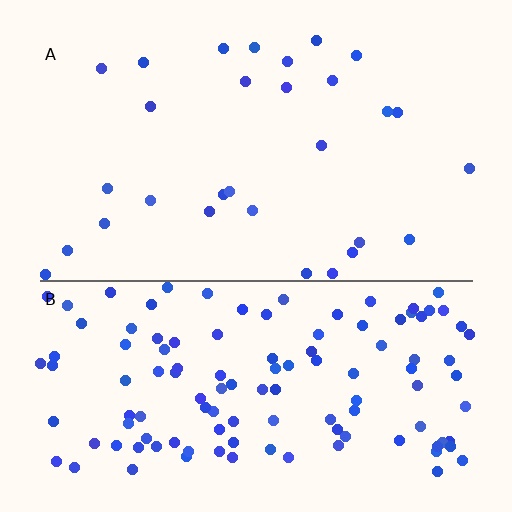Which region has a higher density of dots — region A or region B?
B (the bottom).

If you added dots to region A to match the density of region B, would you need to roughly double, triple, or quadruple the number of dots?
Approximately quadruple.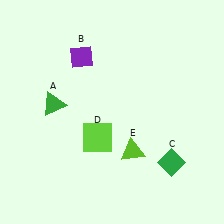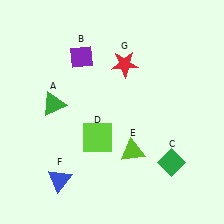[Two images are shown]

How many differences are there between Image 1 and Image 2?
There are 2 differences between the two images.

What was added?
A blue triangle (F), a red star (G) were added in Image 2.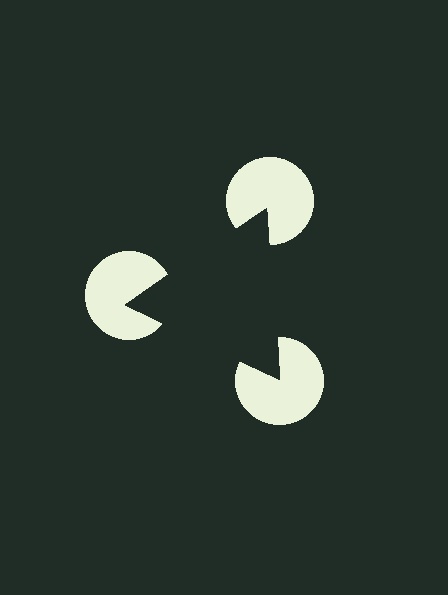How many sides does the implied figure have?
3 sides.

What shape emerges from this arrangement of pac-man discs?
An illusory triangle — its edges are inferred from the aligned wedge cuts in the pac-man discs, not physically drawn.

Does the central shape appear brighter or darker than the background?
It typically appears slightly darker than the background, even though no actual brightness change is drawn.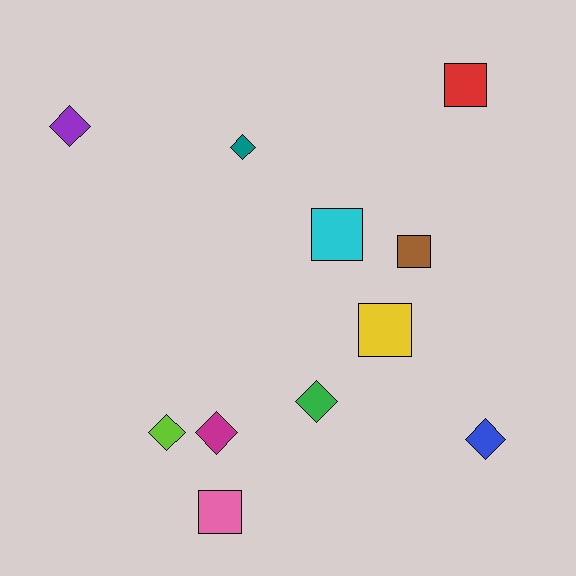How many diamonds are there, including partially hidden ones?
There are 6 diamonds.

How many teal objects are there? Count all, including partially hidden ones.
There is 1 teal object.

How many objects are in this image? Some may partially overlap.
There are 11 objects.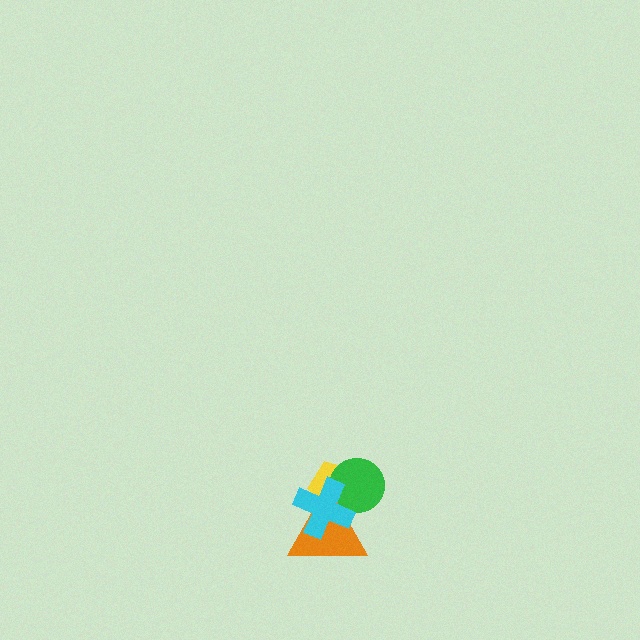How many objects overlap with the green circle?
3 objects overlap with the green circle.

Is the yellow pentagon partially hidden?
Yes, it is partially covered by another shape.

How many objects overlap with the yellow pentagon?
3 objects overlap with the yellow pentagon.